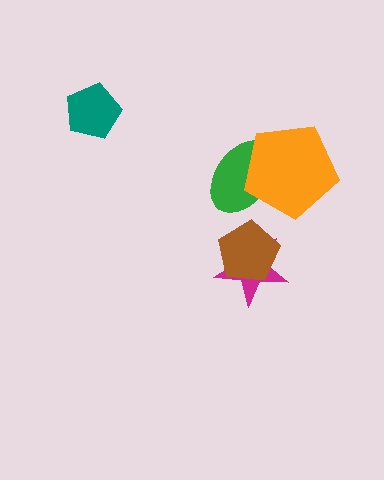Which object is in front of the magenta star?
The brown pentagon is in front of the magenta star.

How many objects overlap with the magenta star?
1 object overlaps with the magenta star.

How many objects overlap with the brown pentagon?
1 object overlaps with the brown pentagon.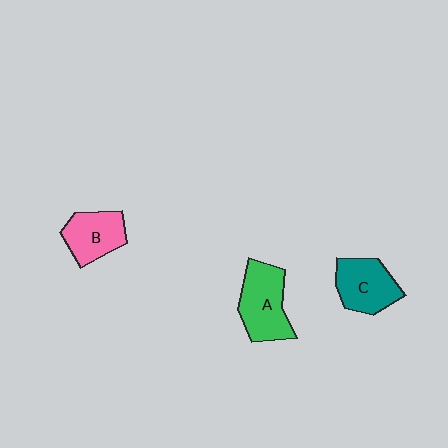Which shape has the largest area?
Shape A (green).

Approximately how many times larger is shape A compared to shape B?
Approximately 1.3 times.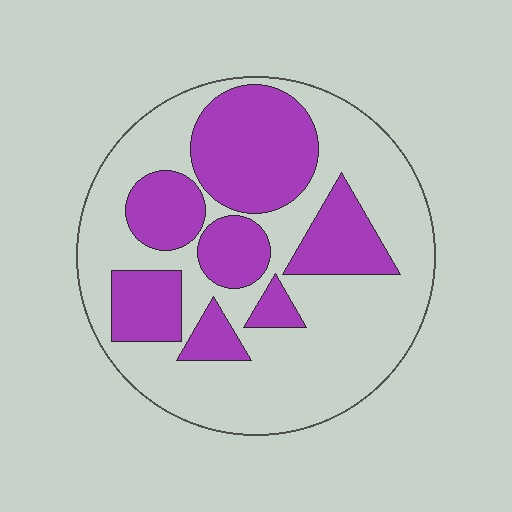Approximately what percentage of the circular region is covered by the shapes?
Approximately 40%.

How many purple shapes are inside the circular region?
7.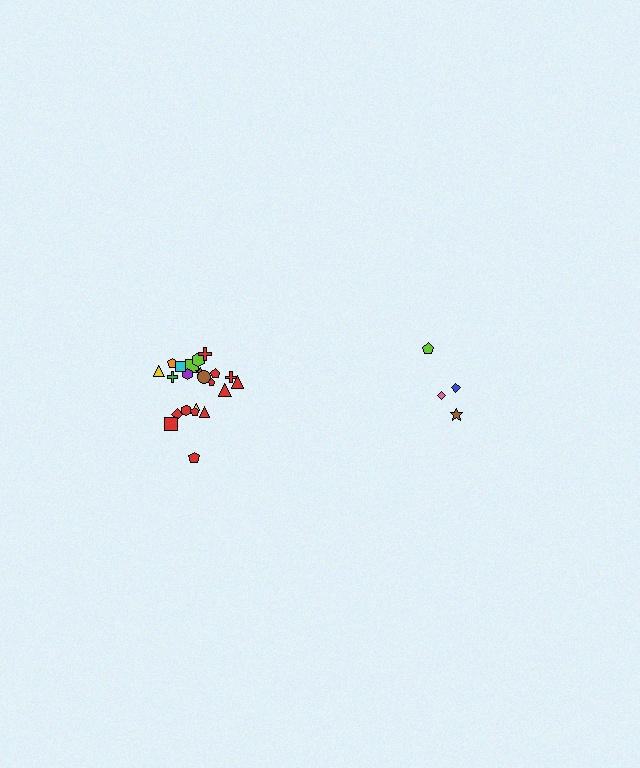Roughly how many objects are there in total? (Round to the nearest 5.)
Roughly 25 objects in total.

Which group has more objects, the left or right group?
The left group.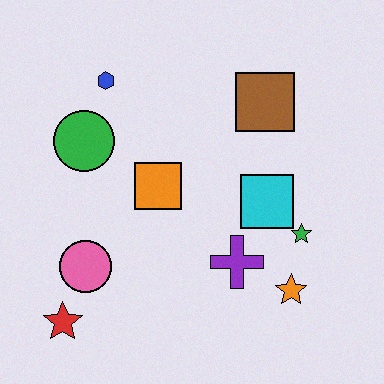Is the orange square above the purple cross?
Yes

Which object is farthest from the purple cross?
The blue hexagon is farthest from the purple cross.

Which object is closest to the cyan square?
The green star is closest to the cyan square.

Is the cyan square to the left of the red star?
No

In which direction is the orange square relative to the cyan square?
The orange square is to the left of the cyan square.